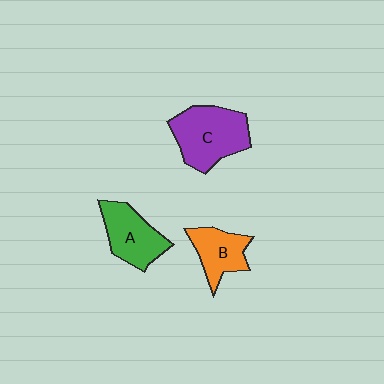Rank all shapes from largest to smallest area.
From largest to smallest: C (purple), A (green), B (orange).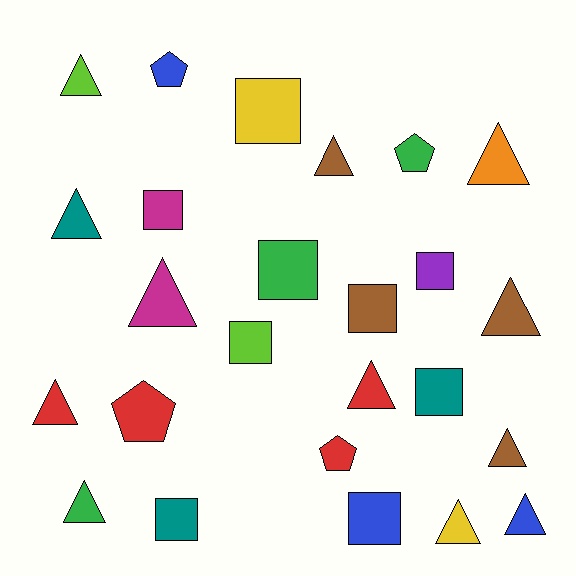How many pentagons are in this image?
There are 4 pentagons.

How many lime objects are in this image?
There are 2 lime objects.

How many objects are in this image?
There are 25 objects.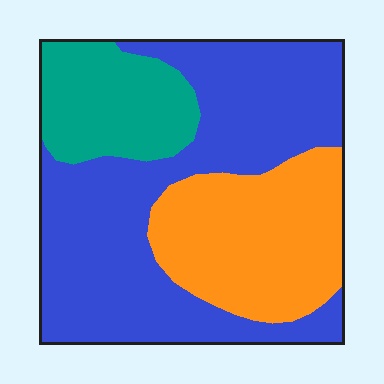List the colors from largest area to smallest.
From largest to smallest: blue, orange, teal.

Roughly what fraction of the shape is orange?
Orange takes up about one quarter (1/4) of the shape.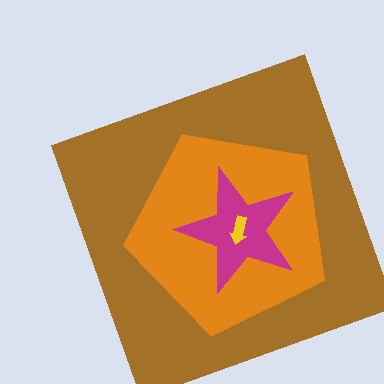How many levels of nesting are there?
4.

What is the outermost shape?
The brown square.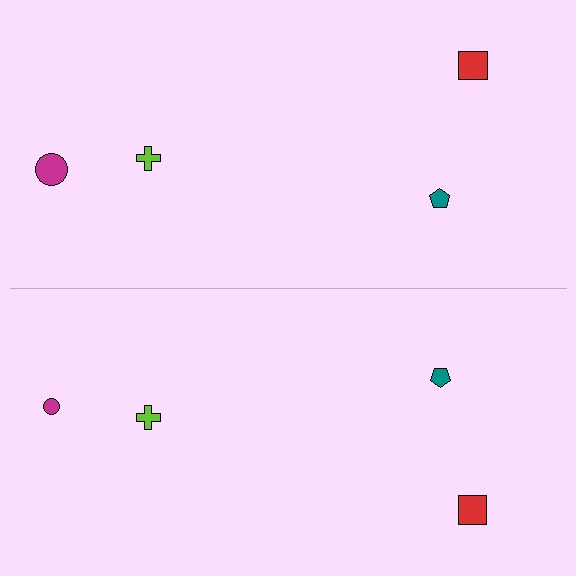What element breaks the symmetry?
The magenta circle on the bottom side has a different size than its mirror counterpart.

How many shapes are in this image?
There are 8 shapes in this image.